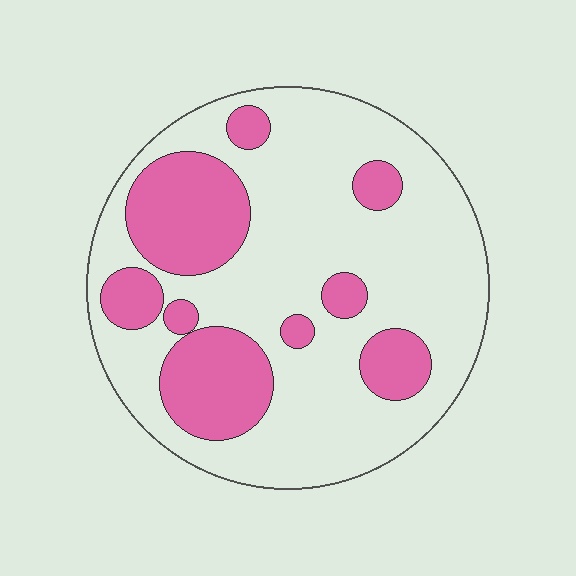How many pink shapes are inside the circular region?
9.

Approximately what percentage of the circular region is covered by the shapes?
Approximately 30%.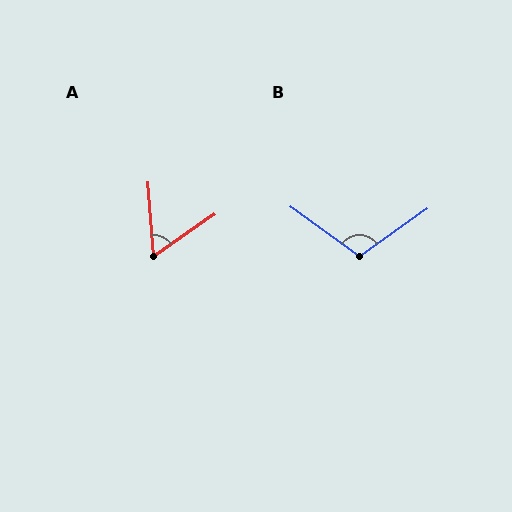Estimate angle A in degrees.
Approximately 59 degrees.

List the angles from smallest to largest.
A (59°), B (109°).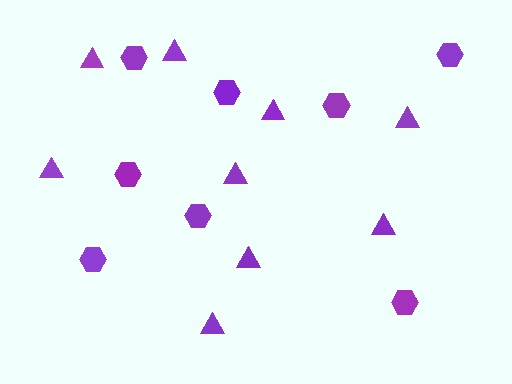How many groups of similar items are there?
There are 2 groups: one group of hexagons (8) and one group of triangles (9).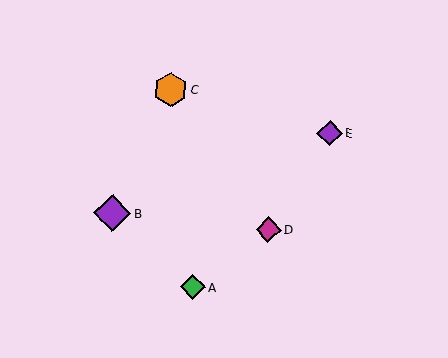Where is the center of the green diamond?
The center of the green diamond is at (193, 287).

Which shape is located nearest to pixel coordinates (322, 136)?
The purple diamond (labeled E) at (330, 133) is nearest to that location.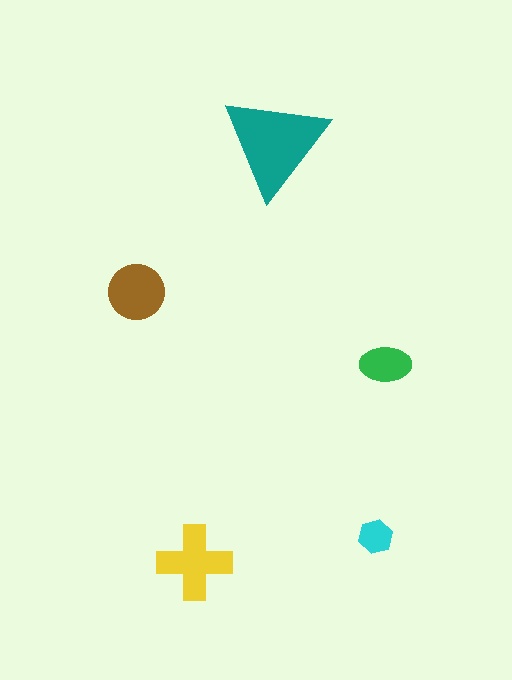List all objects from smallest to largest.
The cyan hexagon, the green ellipse, the brown circle, the yellow cross, the teal triangle.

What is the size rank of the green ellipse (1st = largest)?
4th.